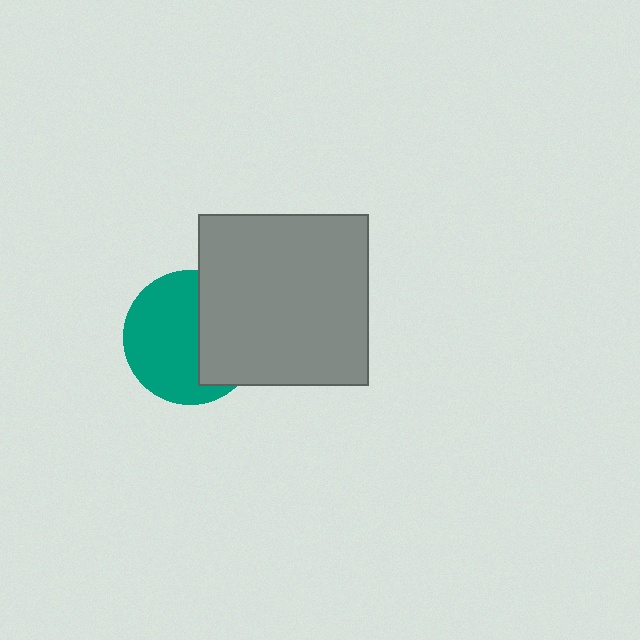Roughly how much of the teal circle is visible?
About half of it is visible (roughly 60%).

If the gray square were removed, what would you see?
You would see the complete teal circle.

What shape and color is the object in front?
The object in front is a gray square.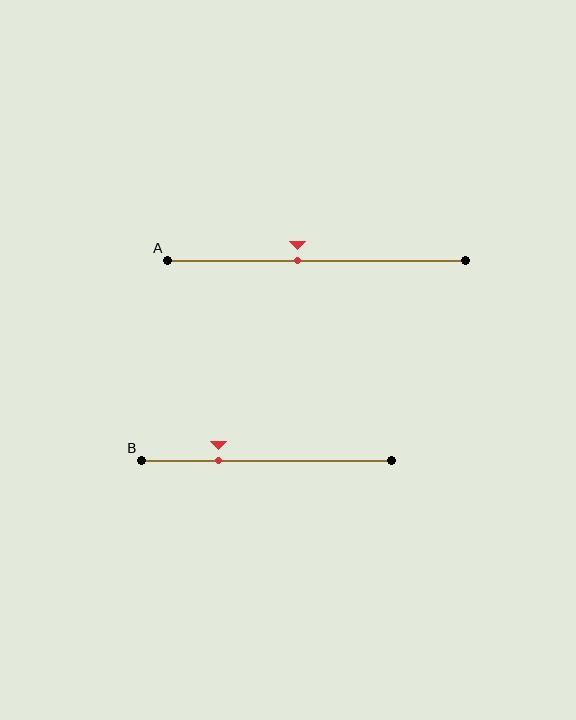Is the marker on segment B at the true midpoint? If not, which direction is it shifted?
No, the marker on segment B is shifted to the left by about 19% of the segment length.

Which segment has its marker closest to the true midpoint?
Segment A has its marker closest to the true midpoint.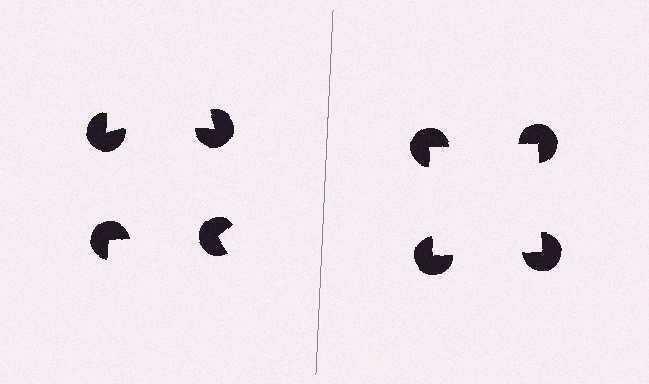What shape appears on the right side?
An illusory square.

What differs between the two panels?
The pac-man discs are positioned identically on both sides; only the wedge orientations differ. On the right they align to a square; on the left they are misaligned.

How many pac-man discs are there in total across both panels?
8 — 4 on each side.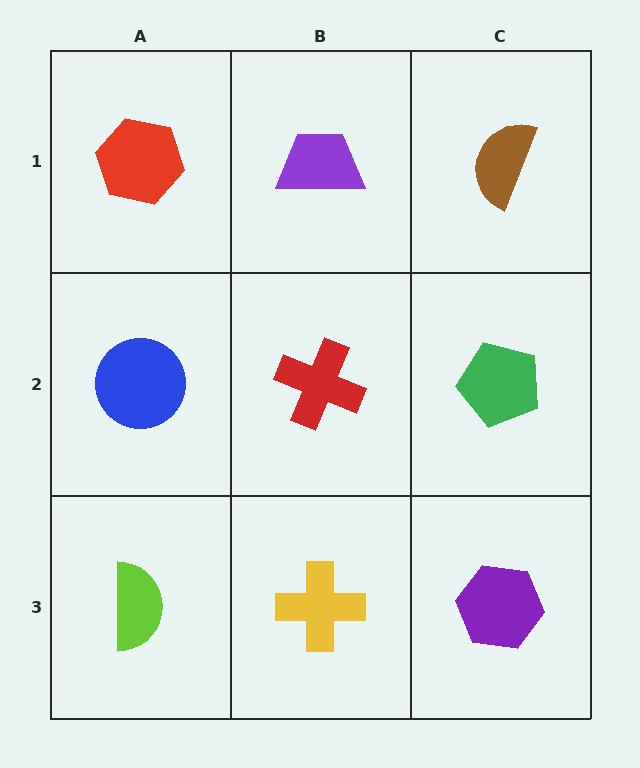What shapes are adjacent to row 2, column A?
A red hexagon (row 1, column A), a lime semicircle (row 3, column A), a red cross (row 2, column B).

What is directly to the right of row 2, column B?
A green pentagon.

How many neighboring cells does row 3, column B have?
3.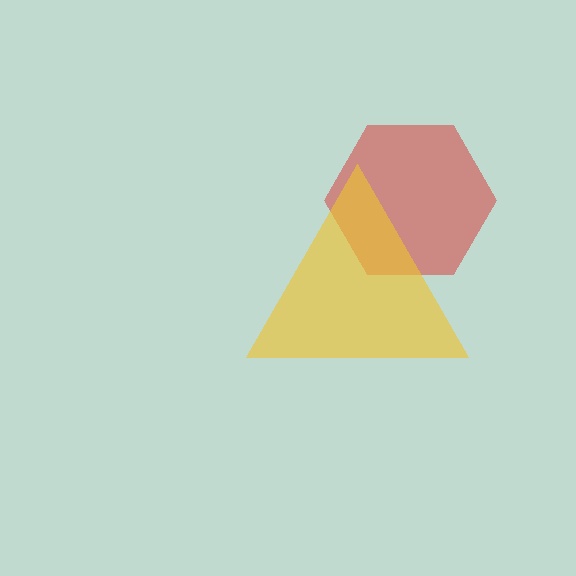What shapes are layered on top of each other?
The layered shapes are: a red hexagon, a yellow triangle.